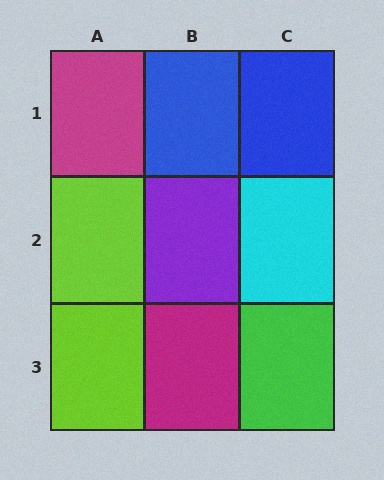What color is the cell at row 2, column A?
Lime.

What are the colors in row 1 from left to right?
Magenta, blue, blue.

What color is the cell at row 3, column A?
Lime.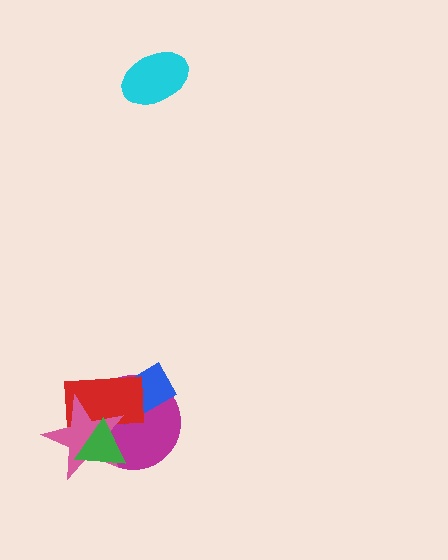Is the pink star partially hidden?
Yes, it is partially covered by another shape.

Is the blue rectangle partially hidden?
Yes, it is partially covered by another shape.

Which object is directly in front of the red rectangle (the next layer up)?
The pink star is directly in front of the red rectangle.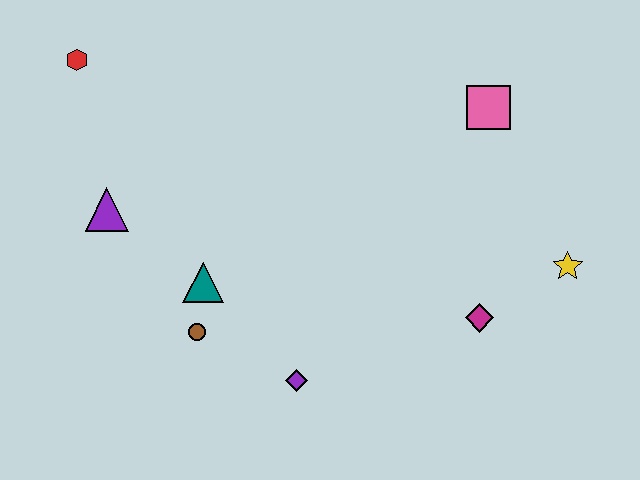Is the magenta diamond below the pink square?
Yes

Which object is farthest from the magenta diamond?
The red hexagon is farthest from the magenta diamond.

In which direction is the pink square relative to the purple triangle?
The pink square is to the right of the purple triangle.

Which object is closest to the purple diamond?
The brown circle is closest to the purple diamond.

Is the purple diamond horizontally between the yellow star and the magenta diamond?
No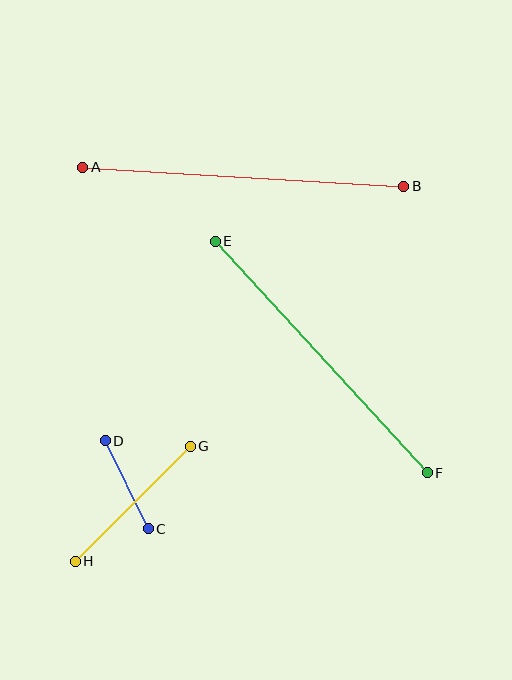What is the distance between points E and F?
The distance is approximately 314 pixels.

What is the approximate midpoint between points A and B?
The midpoint is at approximately (243, 177) pixels.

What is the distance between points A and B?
The distance is approximately 321 pixels.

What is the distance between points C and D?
The distance is approximately 98 pixels.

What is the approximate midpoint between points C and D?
The midpoint is at approximately (127, 485) pixels.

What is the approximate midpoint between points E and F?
The midpoint is at approximately (321, 357) pixels.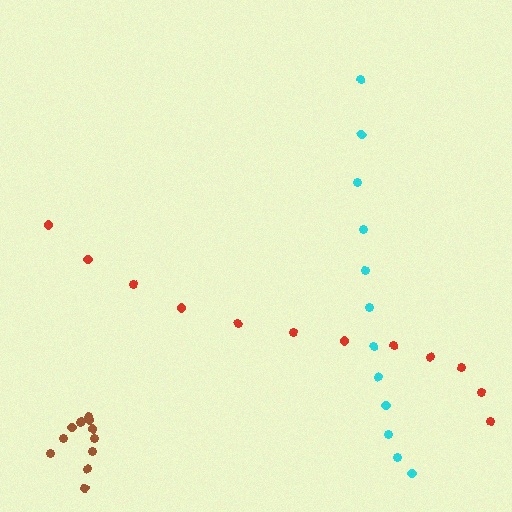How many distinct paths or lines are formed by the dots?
There are 3 distinct paths.